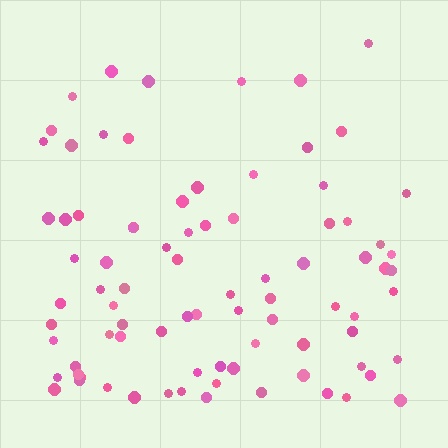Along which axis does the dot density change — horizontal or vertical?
Vertical.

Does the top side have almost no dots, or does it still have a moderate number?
Still a moderate number, just noticeably fewer than the bottom.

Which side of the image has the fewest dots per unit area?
The top.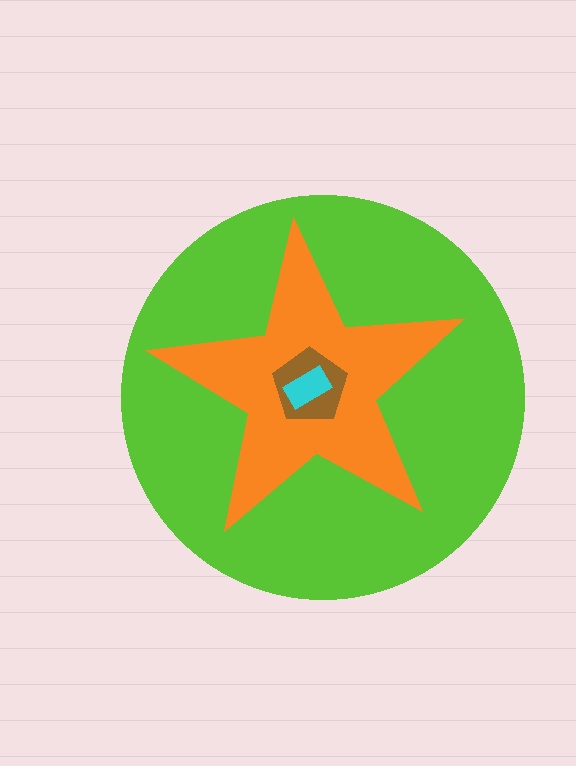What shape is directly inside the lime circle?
The orange star.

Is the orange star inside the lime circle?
Yes.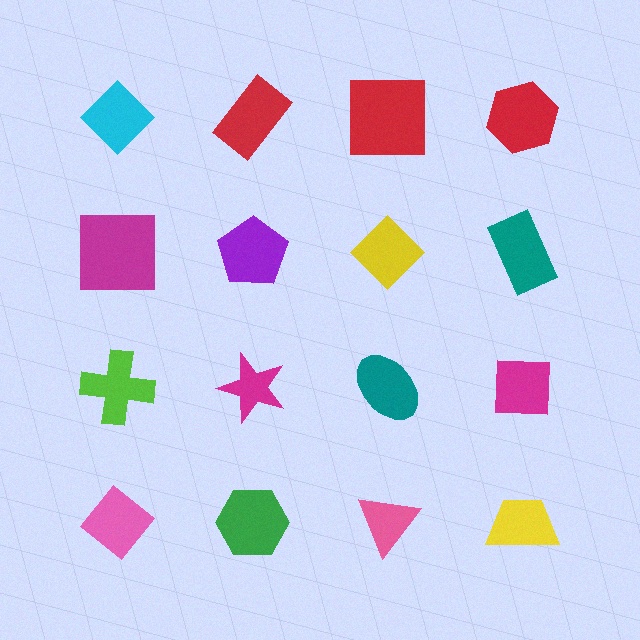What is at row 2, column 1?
A magenta square.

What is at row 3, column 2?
A magenta star.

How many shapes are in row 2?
4 shapes.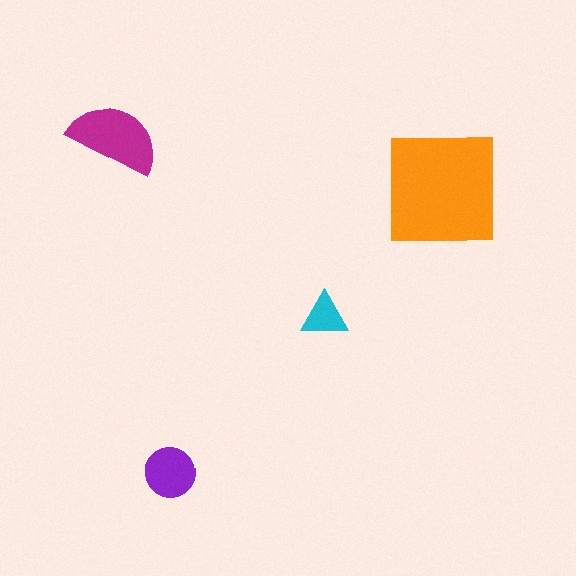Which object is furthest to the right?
The orange square is rightmost.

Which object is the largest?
The orange square.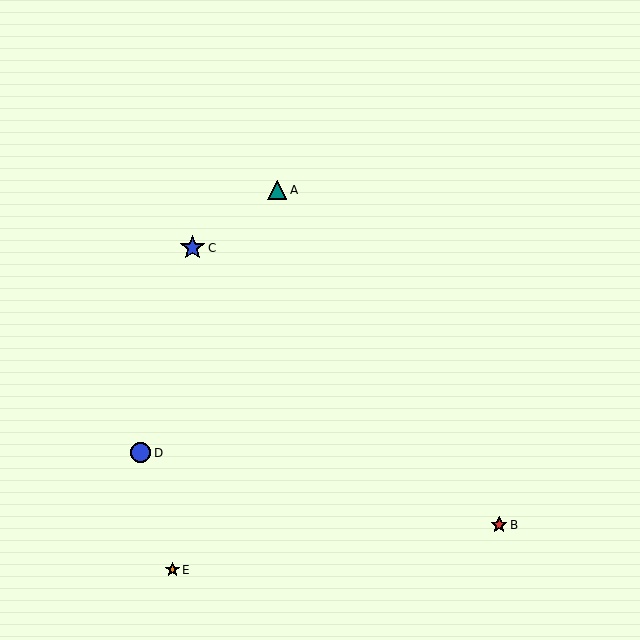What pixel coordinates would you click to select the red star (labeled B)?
Click at (499, 525) to select the red star B.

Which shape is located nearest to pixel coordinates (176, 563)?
The orange star (labeled E) at (173, 570) is nearest to that location.